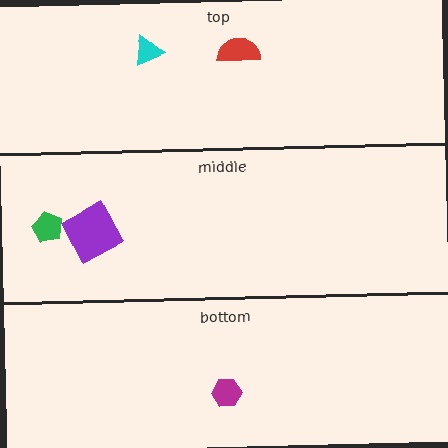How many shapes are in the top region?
2.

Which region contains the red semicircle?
The top region.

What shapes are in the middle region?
The green pentagon, the purple square.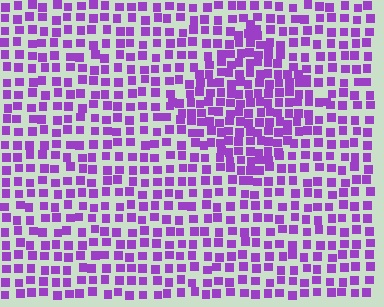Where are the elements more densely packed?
The elements are more densely packed inside the diamond boundary.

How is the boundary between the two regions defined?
The boundary is defined by a change in element density (approximately 1.6x ratio). All elements are the same color, size, and shape.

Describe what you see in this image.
The image contains small purple elements arranged at two different densities. A diamond-shaped region is visible where the elements are more densely packed than the surrounding area.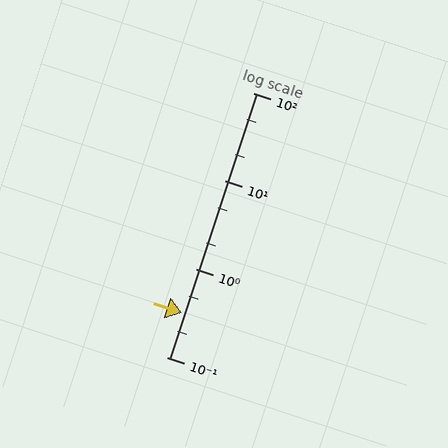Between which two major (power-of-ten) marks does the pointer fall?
The pointer is between 0.1 and 1.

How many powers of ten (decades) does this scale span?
The scale spans 3 decades, from 0.1 to 100.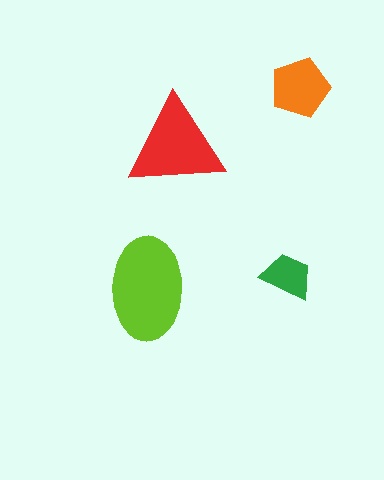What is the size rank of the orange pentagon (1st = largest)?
3rd.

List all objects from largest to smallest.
The lime ellipse, the red triangle, the orange pentagon, the green trapezoid.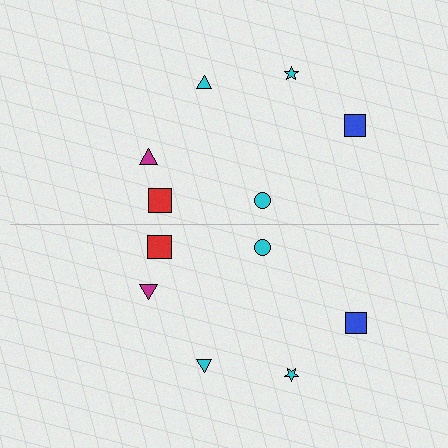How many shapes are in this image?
There are 12 shapes in this image.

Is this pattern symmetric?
Yes, this pattern has bilateral (reflection) symmetry.